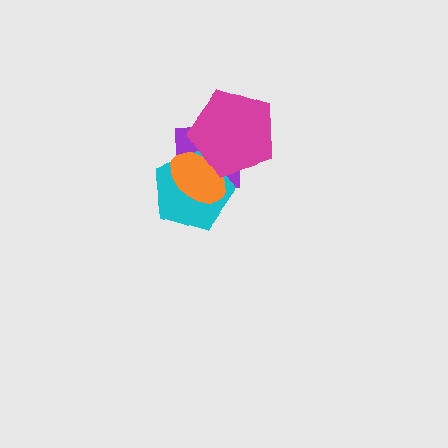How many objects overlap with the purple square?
3 objects overlap with the purple square.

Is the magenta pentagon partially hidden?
No, no other shape covers it.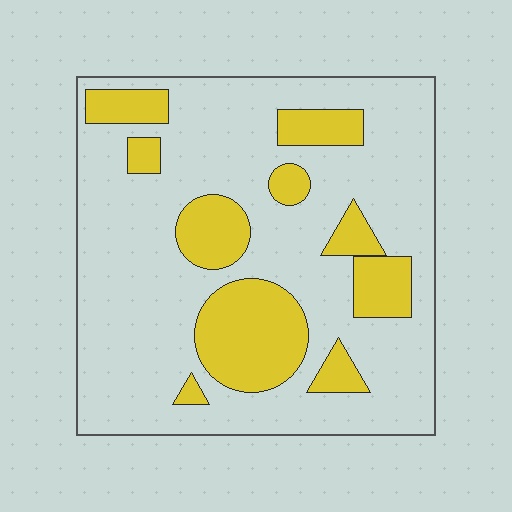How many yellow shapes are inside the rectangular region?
10.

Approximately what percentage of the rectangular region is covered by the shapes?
Approximately 25%.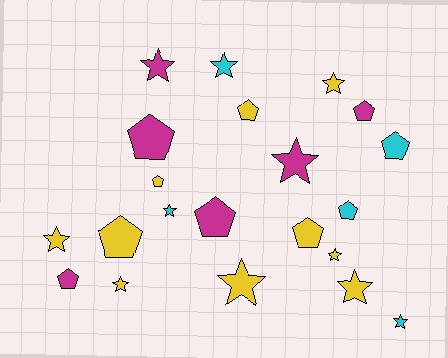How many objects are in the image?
There are 21 objects.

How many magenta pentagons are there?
There are 4 magenta pentagons.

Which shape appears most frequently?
Star, with 11 objects.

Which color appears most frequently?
Yellow, with 10 objects.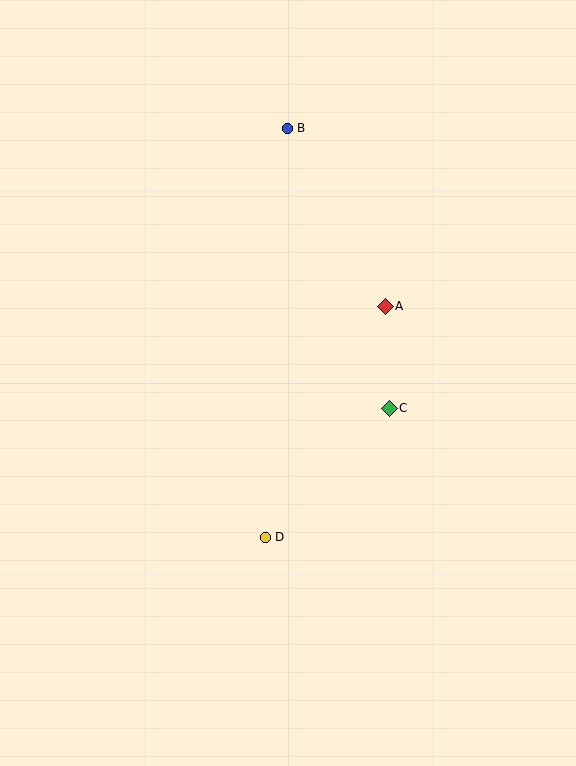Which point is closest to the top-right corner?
Point B is closest to the top-right corner.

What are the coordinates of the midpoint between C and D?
The midpoint between C and D is at (327, 473).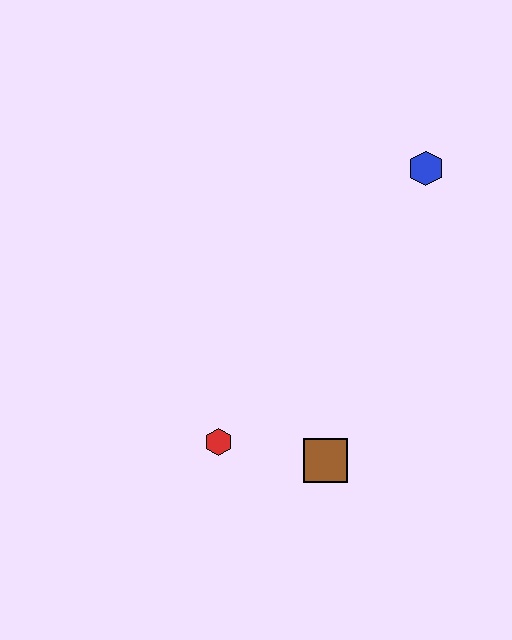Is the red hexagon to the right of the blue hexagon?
No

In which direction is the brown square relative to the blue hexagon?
The brown square is below the blue hexagon.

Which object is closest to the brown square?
The red hexagon is closest to the brown square.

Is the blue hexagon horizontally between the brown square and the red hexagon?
No